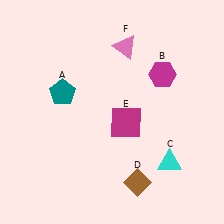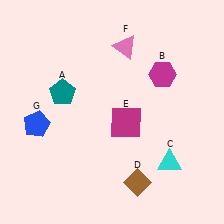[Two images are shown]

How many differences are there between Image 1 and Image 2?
There is 1 difference between the two images.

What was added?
A blue pentagon (G) was added in Image 2.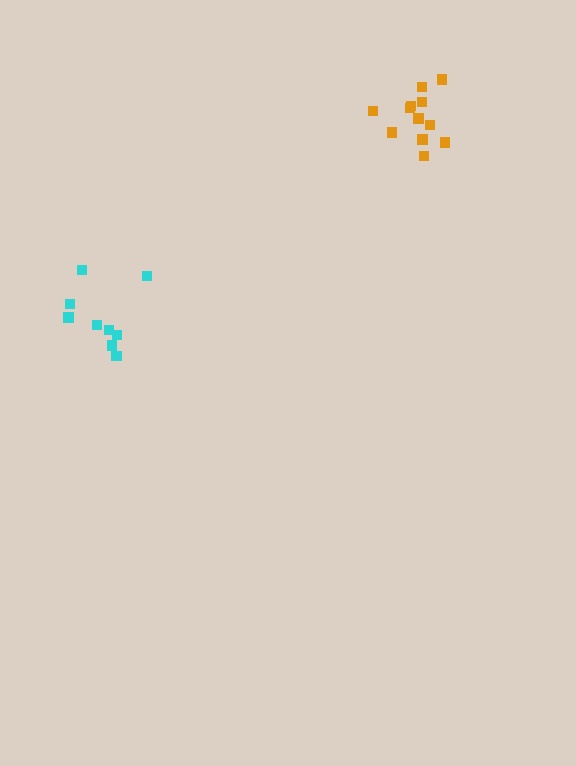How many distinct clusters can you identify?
There are 2 distinct clusters.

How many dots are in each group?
Group 1: 12 dots, Group 2: 9 dots (21 total).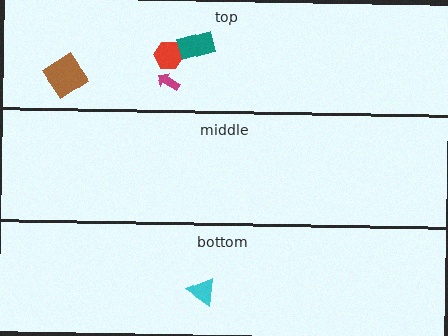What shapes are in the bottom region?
The cyan triangle.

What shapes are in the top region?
The red hexagon, the brown diamond, the magenta arrow, the teal rectangle.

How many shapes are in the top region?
4.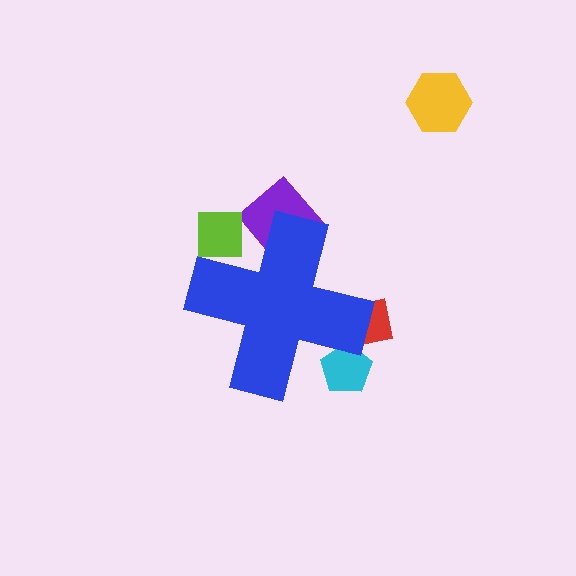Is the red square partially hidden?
Yes, the red square is partially hidden behind the blue cross.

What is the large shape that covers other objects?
A blue cross.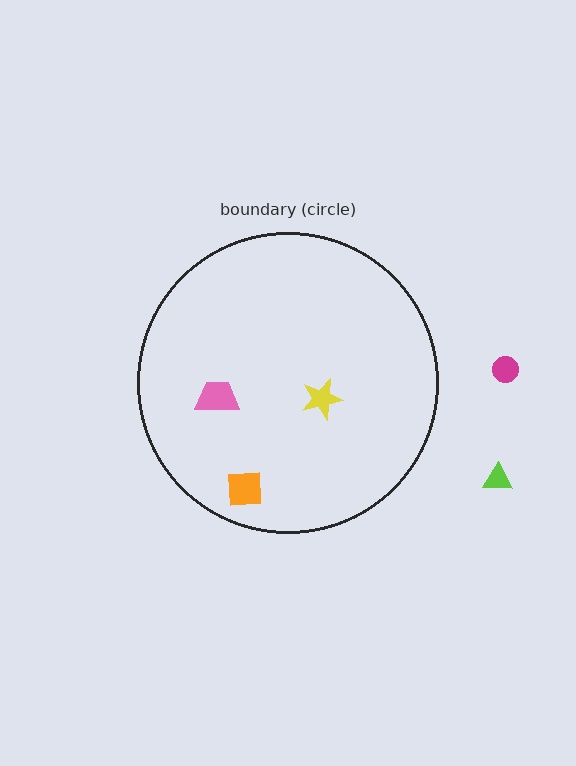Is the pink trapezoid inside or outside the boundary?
Inside.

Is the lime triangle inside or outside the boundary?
Outside.